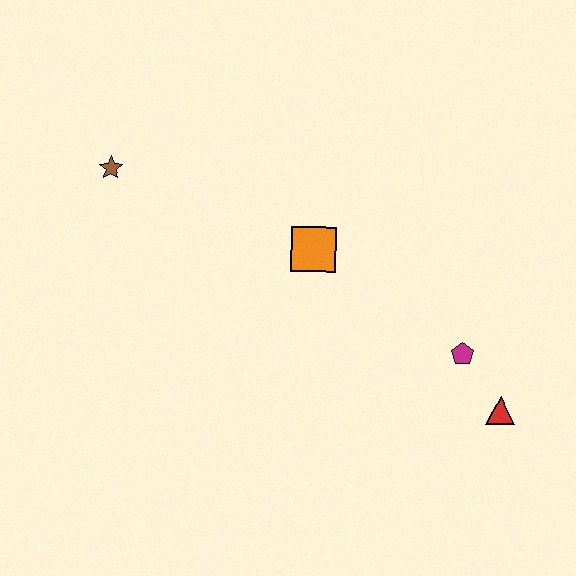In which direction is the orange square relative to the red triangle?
The orange square is to the left of the red triangle.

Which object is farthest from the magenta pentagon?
The brown star is farthest from the magenta pentagon.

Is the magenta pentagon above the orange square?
No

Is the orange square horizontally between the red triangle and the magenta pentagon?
No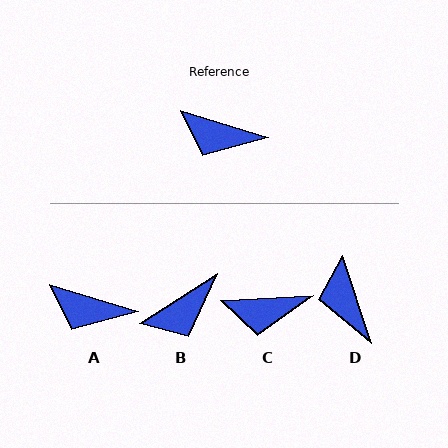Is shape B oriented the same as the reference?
No, it is off by about 50 degrees.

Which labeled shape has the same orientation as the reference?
A.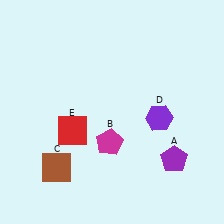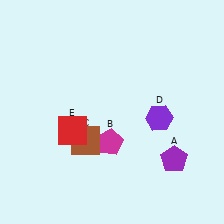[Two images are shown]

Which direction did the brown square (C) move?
The brown square (C) moved right.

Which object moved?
The brown square (C) moved right.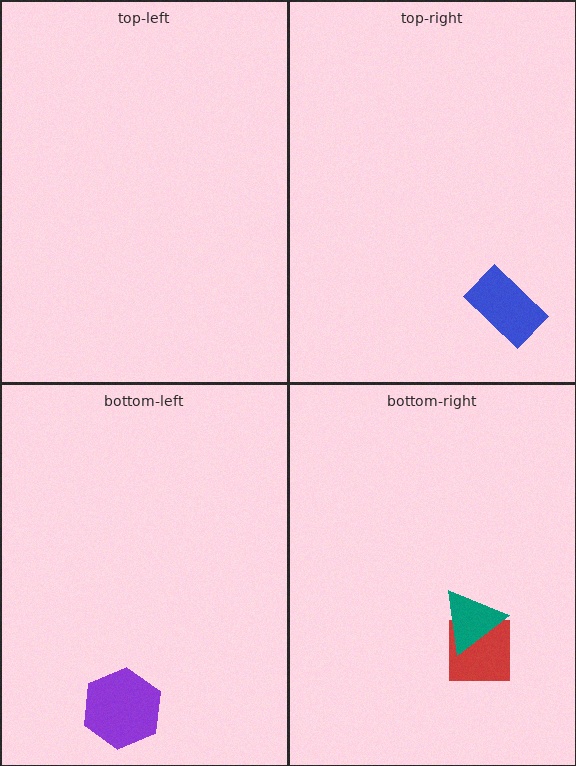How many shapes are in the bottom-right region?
2.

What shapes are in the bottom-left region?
The purple hexagon.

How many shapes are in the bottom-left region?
1.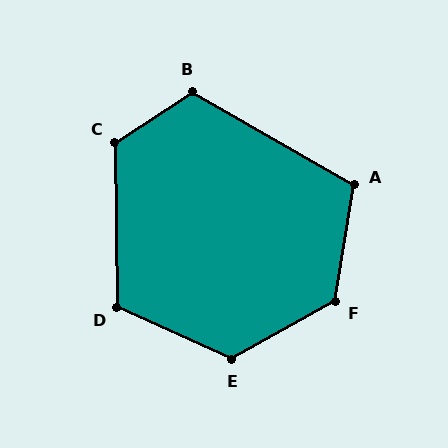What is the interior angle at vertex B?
Approximately 117 degrees (obtuse).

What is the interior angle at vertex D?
Approximately 115 degrees (obtuse).